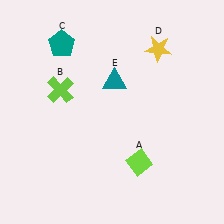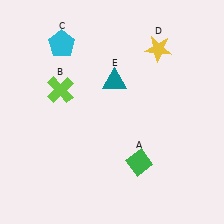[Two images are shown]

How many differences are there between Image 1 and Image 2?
There are 2 differences between the two images.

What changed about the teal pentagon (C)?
In Image 1, C is teal. In Image 2, it changed to cyan.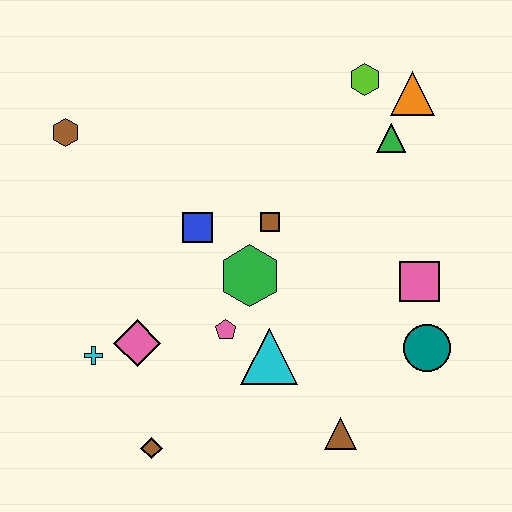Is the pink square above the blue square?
No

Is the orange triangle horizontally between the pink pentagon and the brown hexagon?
No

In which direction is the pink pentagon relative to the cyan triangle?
The pink pentagon is to the left of the cyan triangle.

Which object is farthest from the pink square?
The brown hexagon is farthest from the pink square.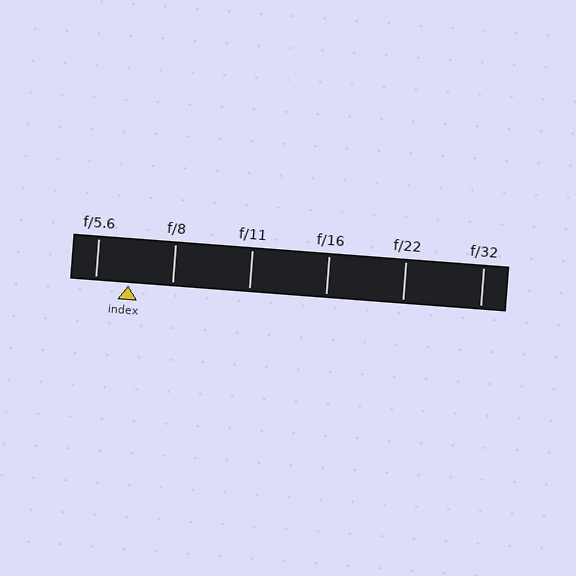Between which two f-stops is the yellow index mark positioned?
The index mark is between f/5.6 and f/8.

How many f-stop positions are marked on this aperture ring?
There are 6 f-stop positions marked.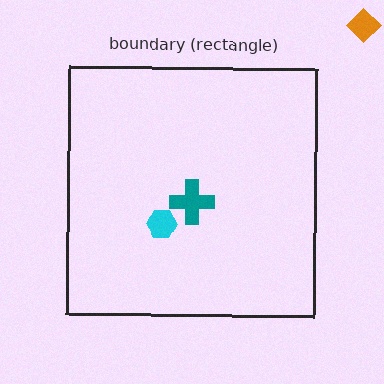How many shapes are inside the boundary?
2 inside, 1 outside.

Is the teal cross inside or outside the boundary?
Inside.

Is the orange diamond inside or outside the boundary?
Outside.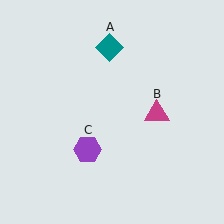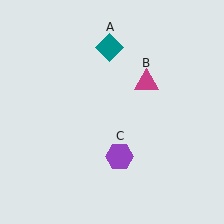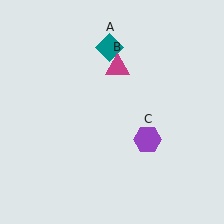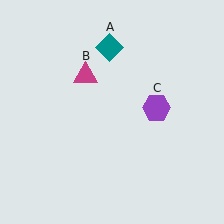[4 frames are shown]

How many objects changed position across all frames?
2 objects changed position: magenta triangle (object B), purple hexagon (object C).